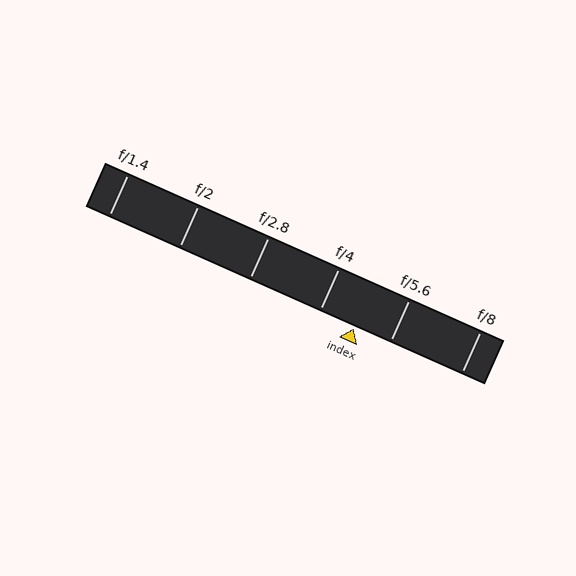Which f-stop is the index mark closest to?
The index mark is closest to f/4.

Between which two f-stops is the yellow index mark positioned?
The index mark is between f/4 and f/5.6.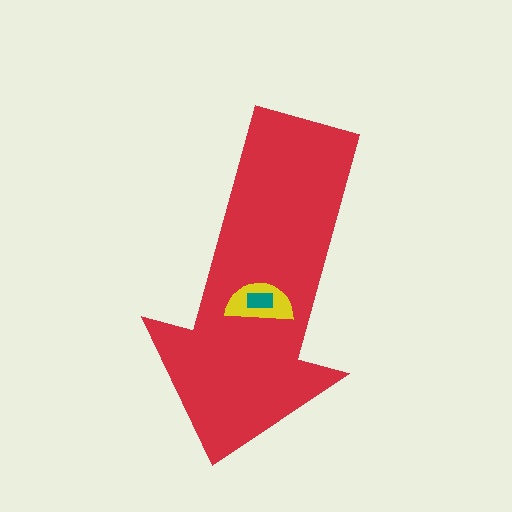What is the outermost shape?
The red arrow.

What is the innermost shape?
The teal rectangle.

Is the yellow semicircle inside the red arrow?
Yes.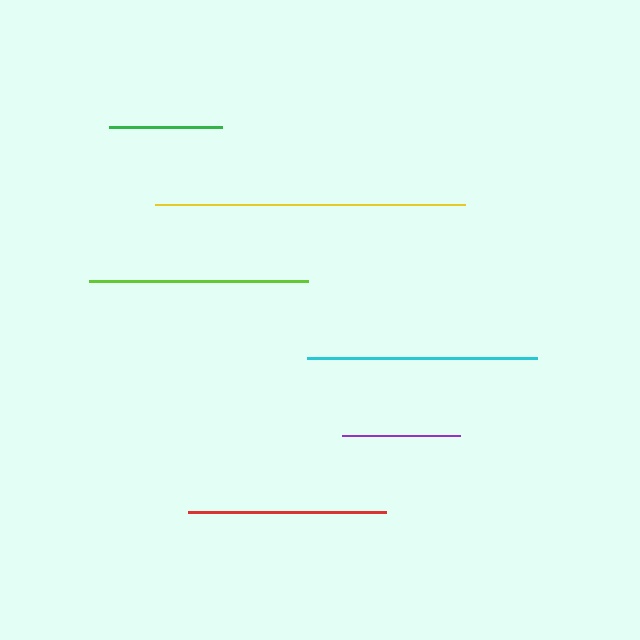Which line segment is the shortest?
The green line is the shortest at approximately 112 pixels.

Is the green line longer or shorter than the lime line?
The lime line is longer than the green line.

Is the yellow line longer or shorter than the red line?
The yellow line is longer than the red line.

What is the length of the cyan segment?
The cyan segment is approximately 230 pixels long.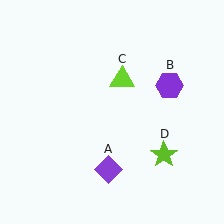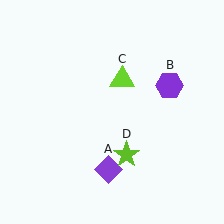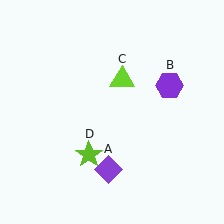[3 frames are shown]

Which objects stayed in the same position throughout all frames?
Purple diamond (object A) and purple hexagon (object B) and lime triangle (object C) remained stationary.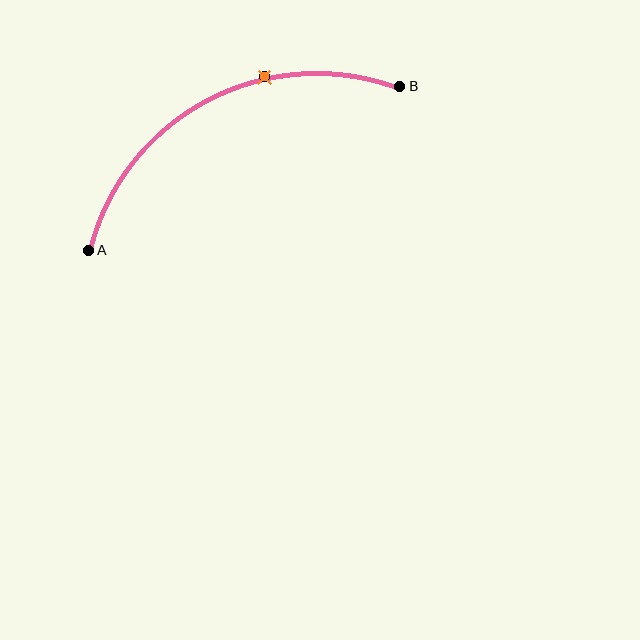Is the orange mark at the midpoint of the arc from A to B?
No. The orange mark lies on the arc but is closer to endpoint B. The arc midpoint would be at the point on the curve equidistant along the arc from both A and B.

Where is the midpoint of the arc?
The arc midpoint is the point on the curve farthest from the straight line joining A and B. It sits above that line.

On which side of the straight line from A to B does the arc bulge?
The arc bulges above the straight line connecting A and B.